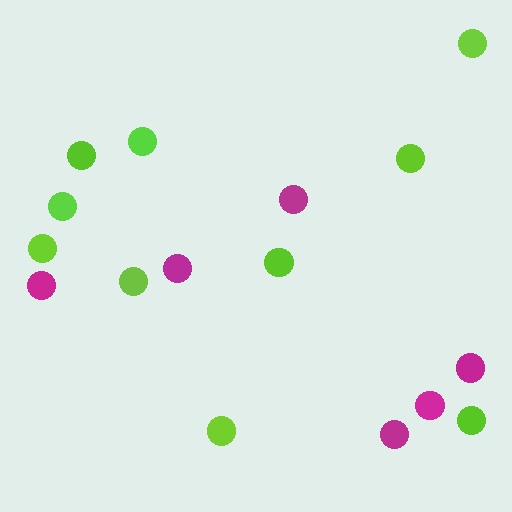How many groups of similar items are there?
There are 2 groups: one group of magenta circles (6) and one group of lime circles (10).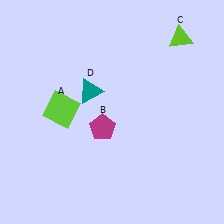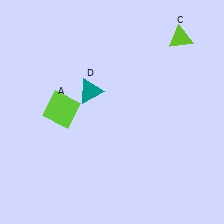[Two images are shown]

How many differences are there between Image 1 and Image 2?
There is 1 difference between the two images.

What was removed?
The magenta pentagon (B) was removed in Image 2.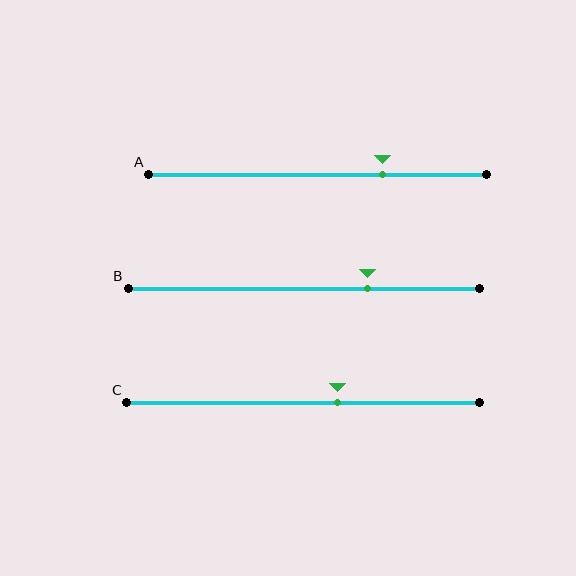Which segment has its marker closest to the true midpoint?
Segment C has its marker closest to the true midpoint.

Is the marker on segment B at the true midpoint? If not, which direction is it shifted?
No, the marker on segment B is shifted to the right by about 18% of the segment length.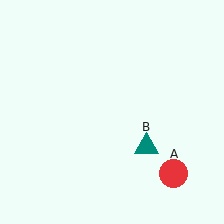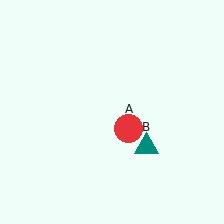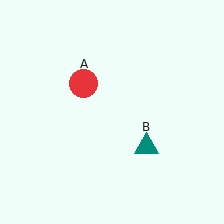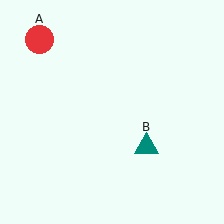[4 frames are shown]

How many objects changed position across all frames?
1 object changed position: red circle (object A).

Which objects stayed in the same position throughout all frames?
Teal triangle (object B) remained stationary.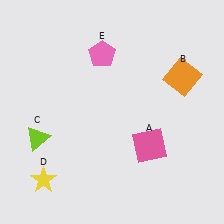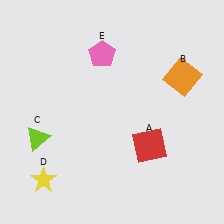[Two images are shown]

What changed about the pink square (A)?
In Image 1, A is pink. In Image 2, it changed to red.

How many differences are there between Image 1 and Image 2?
There is 1 difference between the two images.